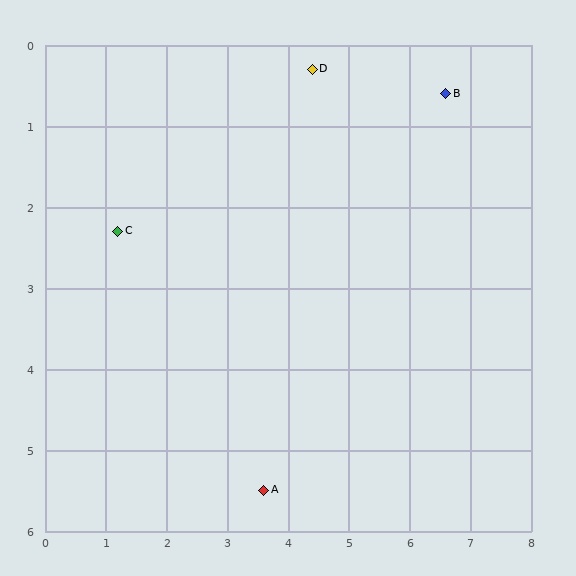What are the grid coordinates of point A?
Point A is at approximately (3.6, 5.5).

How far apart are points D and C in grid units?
Points D and C are about 3.8 grid units apart.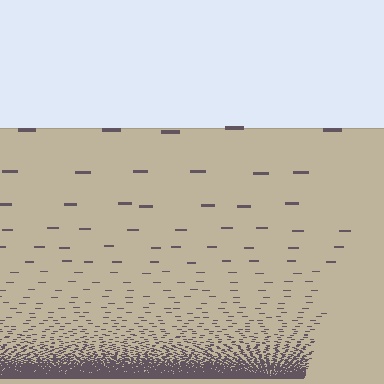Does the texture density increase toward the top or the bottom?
Density increases toward the bottom.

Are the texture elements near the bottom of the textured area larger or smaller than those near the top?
Smaller. The gradient is inverted — elements near the bottom are smaller and denser.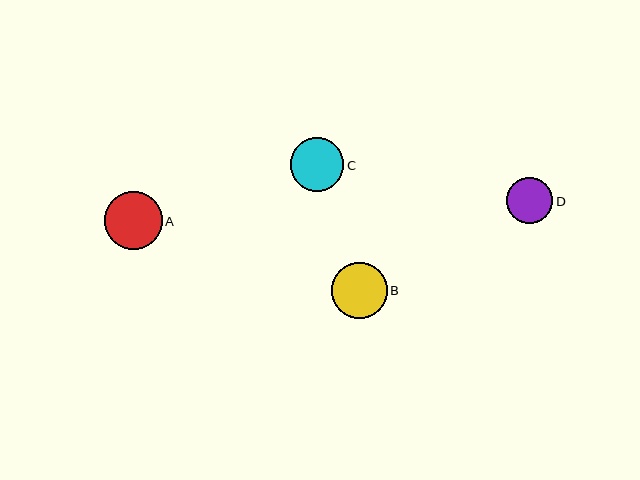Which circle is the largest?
Circle A is the largest with a size of approximately 58 pixels.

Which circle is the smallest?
Circle D is the smallest with a size of approximately 46 pixels.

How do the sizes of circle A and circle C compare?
Circle A and circle C are approximately the same size.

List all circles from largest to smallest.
From largest to smallest: A, B, C, D.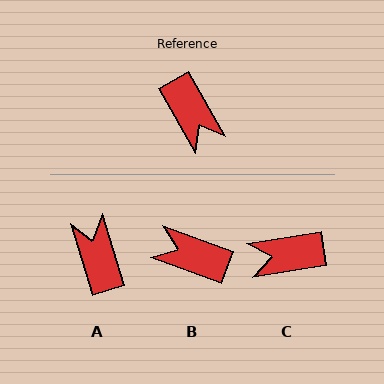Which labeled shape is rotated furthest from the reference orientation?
A, about 167 degrees away.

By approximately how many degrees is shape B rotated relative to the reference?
Approximately 140 degrees clockwise.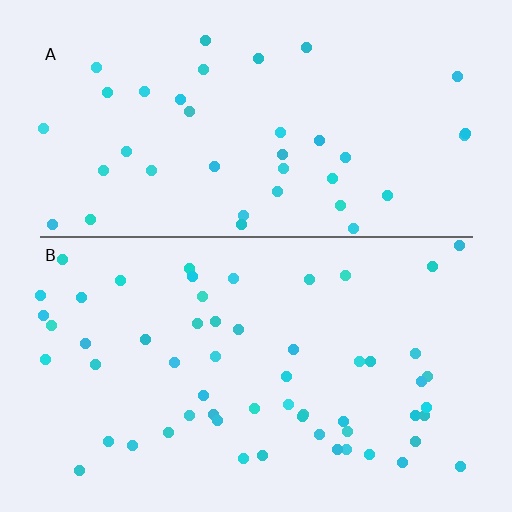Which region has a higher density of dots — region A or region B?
B (the bottom).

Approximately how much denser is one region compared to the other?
Approximately 1.5× — region B over region A.